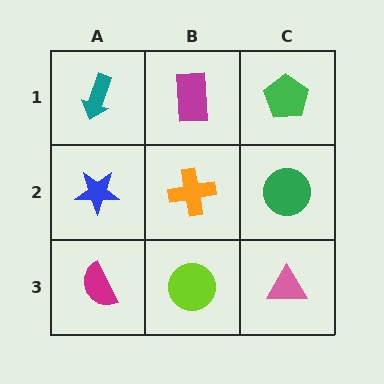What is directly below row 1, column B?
An orange cross.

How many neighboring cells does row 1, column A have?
2.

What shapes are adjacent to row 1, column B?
An orange cross (row 2, column B), a teal arrow (row 1, column A), a green pentagon (row 1, column C).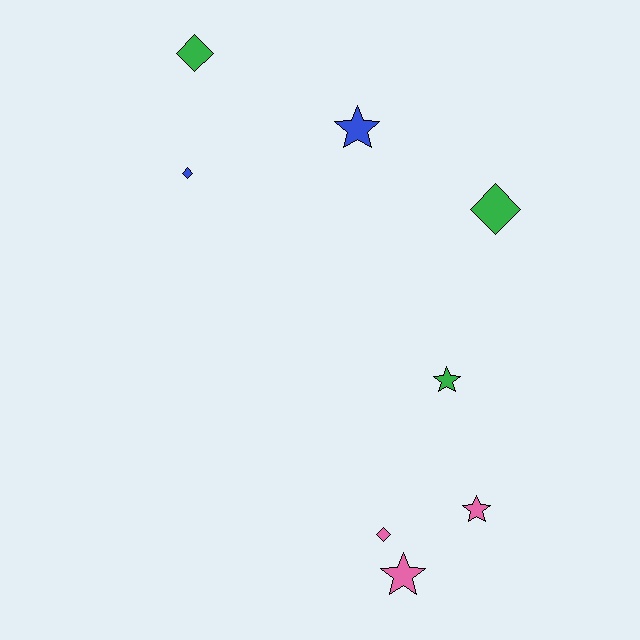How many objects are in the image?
There are 8 objects.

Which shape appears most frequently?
Star, with 4 objects.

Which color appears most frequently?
Pink, with 3 objects.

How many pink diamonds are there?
There is 1 pink diamond.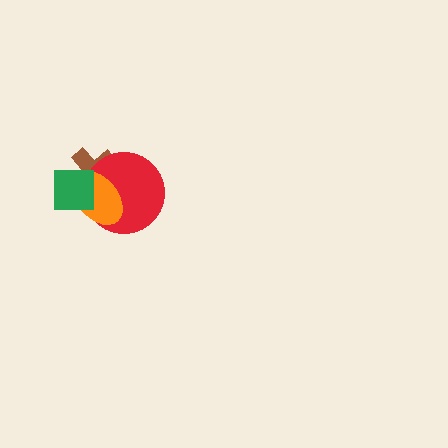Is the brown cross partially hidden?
Yes, it is partially covered by another shape.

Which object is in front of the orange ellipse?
The green square is in front of the orange ellipse.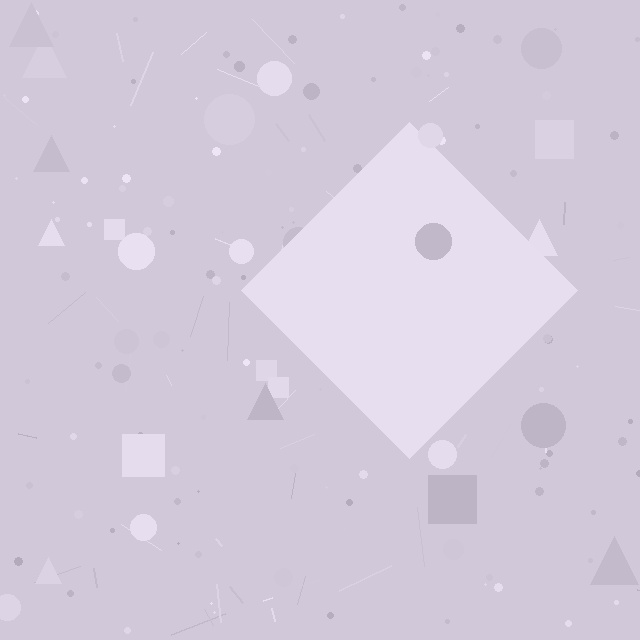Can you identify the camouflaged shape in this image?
The camouflaged shape is a diamond.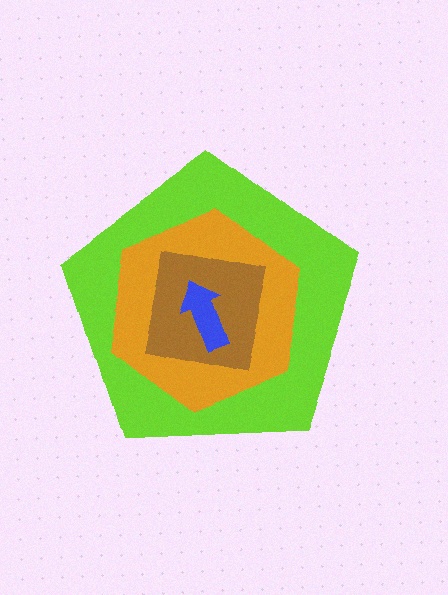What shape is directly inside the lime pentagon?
The orange hexagon.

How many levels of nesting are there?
4.